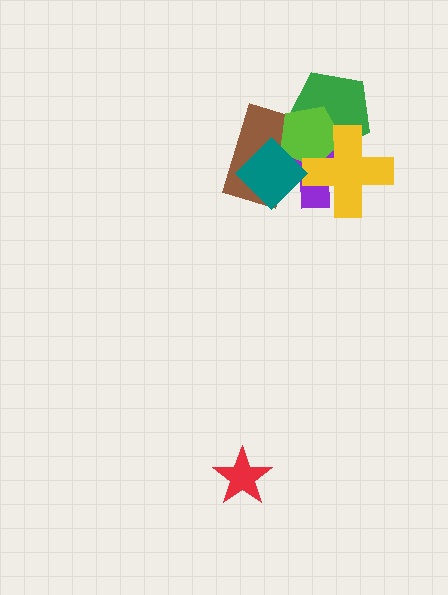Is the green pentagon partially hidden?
Yes, it is partially covered by another shape.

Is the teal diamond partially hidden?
No, no other shape covers it.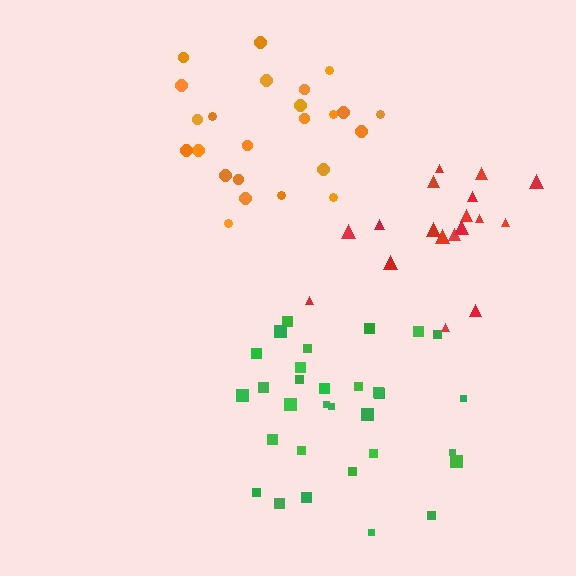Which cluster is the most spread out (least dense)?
Orange.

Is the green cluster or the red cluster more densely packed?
Green.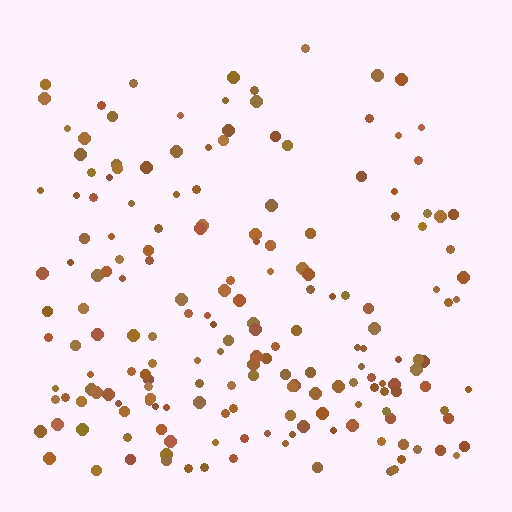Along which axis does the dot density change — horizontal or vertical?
Vertical.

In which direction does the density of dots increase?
From top to bottom, with the bottom side densest.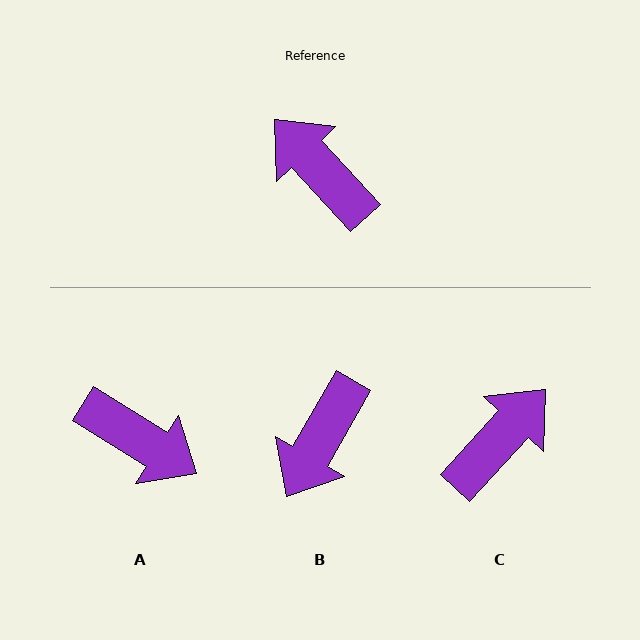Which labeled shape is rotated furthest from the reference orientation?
A, about 165 degrees away.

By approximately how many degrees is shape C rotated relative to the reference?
Approximately 85 degrees clockwise.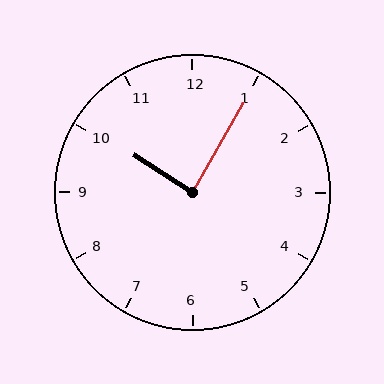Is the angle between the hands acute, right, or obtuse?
It is right.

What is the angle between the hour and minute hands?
Approximately 88 degrees.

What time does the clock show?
10:05.